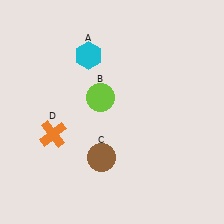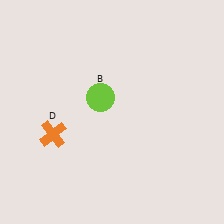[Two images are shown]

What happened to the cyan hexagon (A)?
The cyan hexagon (A) was removed in Image 2. It was in the top-left area of Image 1.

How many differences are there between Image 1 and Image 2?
There are 2 differences between the two images.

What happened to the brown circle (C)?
The brown circle (C) was removed in Image 2. It was in the bottom-left area of Image 1.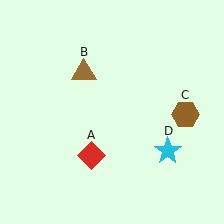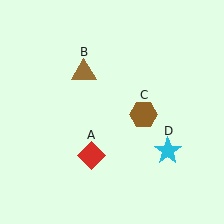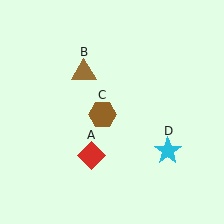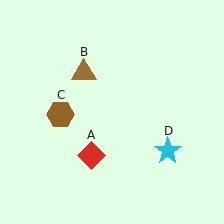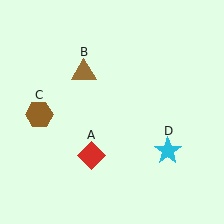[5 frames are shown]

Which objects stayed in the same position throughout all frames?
Red diamond (object A) and brown triangle (object B) and cyan star (object D) remained stationary.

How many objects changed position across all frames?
1 object changed position: brown hexagon (object C).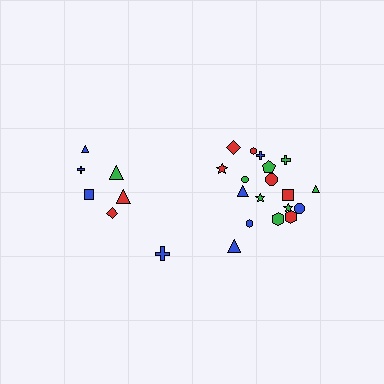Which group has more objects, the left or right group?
The right group.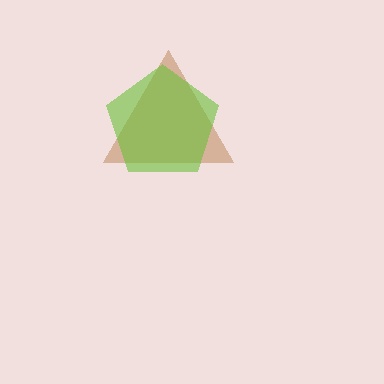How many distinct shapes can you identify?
There are 2 distinct shapes: a brown triangle, a lime pentagon.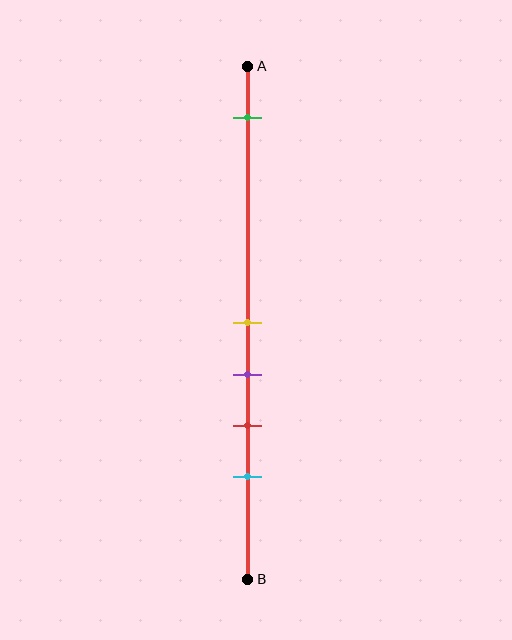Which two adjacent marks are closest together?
The yellow and purple marks are the closest adjacent pair.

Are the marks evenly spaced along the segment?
No, the marks are not evenly spaced.